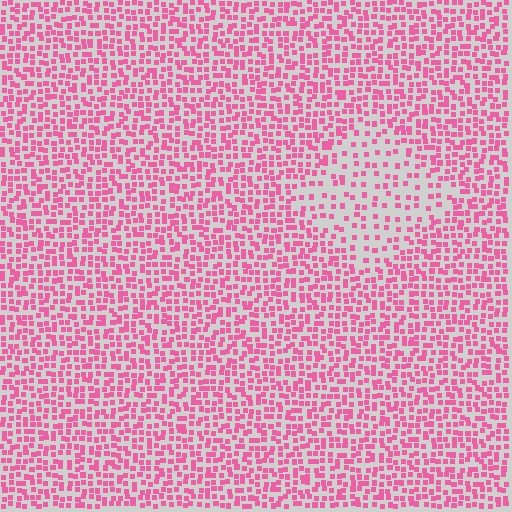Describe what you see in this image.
The image contains small pink elements arranged at two different densities. A diamond-shaped region is visible where the elements are less densely packed than the surrounding area.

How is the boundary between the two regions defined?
The boundary is defined by a change in element density (approximately 2.1x ratio). All elements are the same color, size, and shape.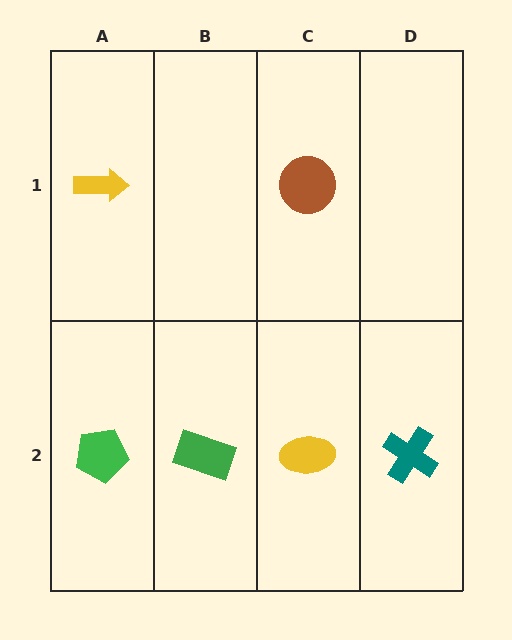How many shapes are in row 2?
4 shapes.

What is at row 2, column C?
A yellow ellipse.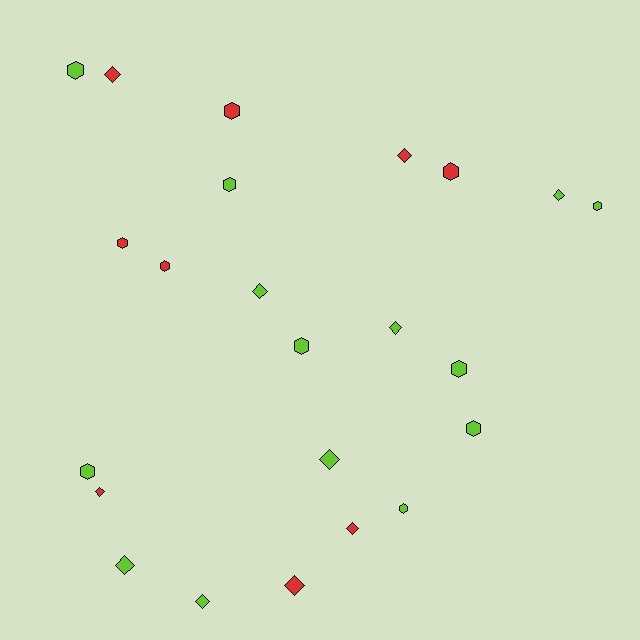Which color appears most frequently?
Lime, with 14 objects.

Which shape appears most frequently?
Hexagon, with 12 objects.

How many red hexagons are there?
There are 4 red hexagons.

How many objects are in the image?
There are 23 objects.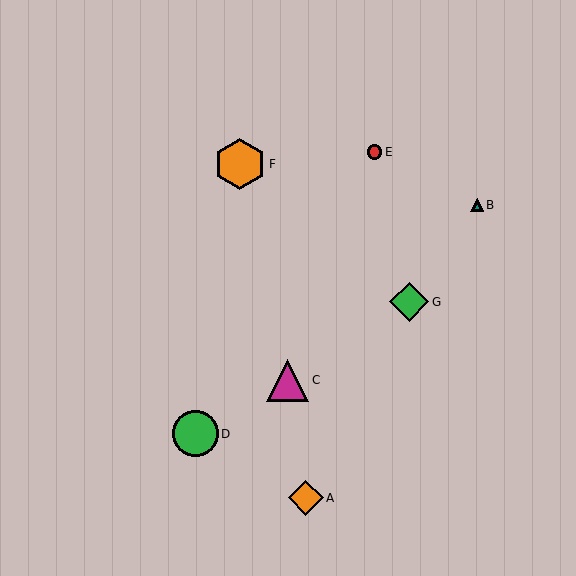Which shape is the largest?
The orange hexagon (labeled F) is the largest.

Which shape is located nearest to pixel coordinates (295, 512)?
The orange diamond (labeled A) at (306, 498) is nearest to that location.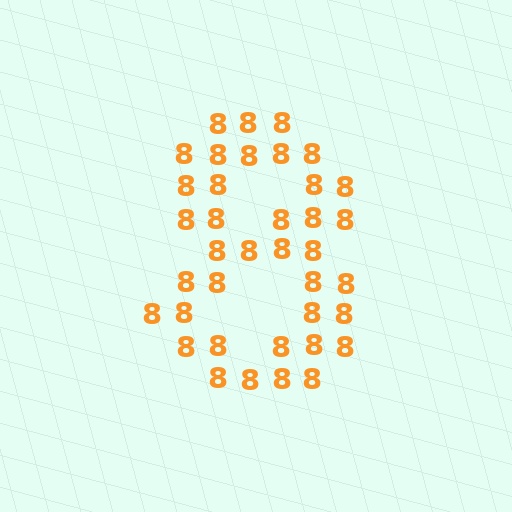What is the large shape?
The large shape is the digit 8.